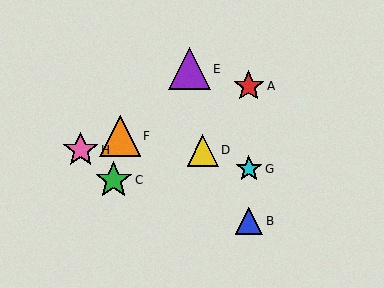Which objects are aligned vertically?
Objects A, B, G are aligned vertically.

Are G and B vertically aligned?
Yes, both are at x≈249.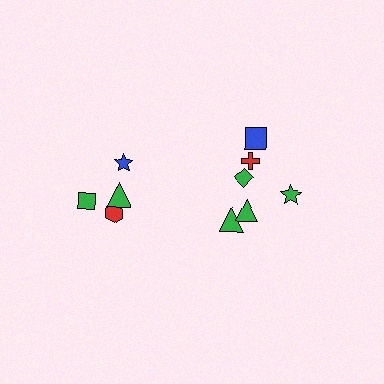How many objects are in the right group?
There are 6 objects.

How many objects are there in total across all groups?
There are 10 objects.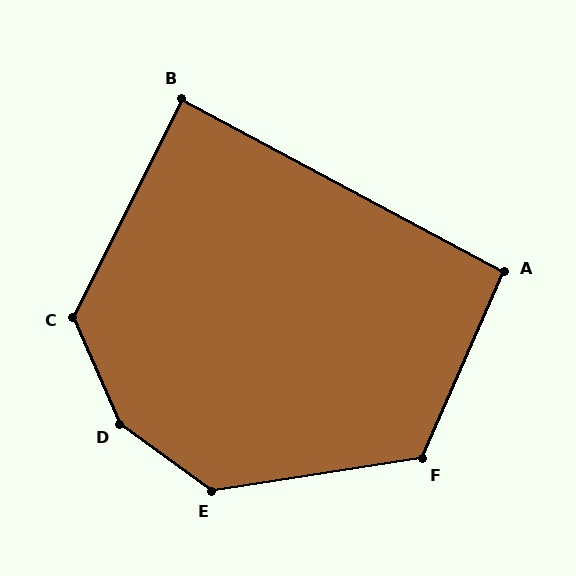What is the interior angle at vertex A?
Approximately 95 degrees (approximately right).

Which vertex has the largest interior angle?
D, at approximately 149 degrees.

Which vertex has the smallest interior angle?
B, at approximately 88 degrees.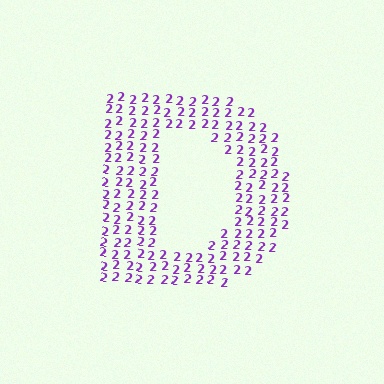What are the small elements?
The small elements are digit 2's.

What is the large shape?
The large shape is the letter D.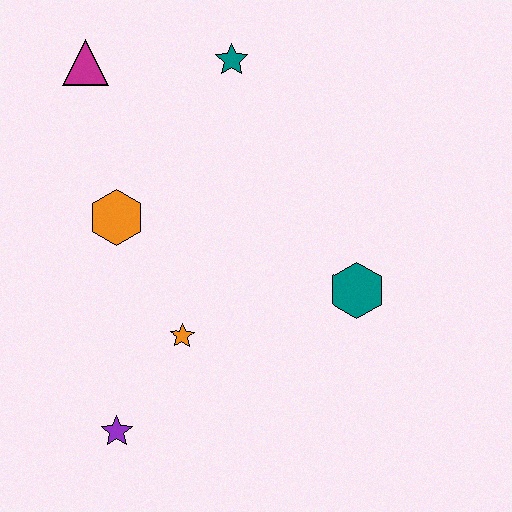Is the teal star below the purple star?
No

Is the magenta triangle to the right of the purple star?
No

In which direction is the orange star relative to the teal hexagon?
The orange star is to the left of the teal hexagon.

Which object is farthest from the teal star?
The purple star is farthest from the teal star.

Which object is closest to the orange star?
The purple star is closest to the orange star.